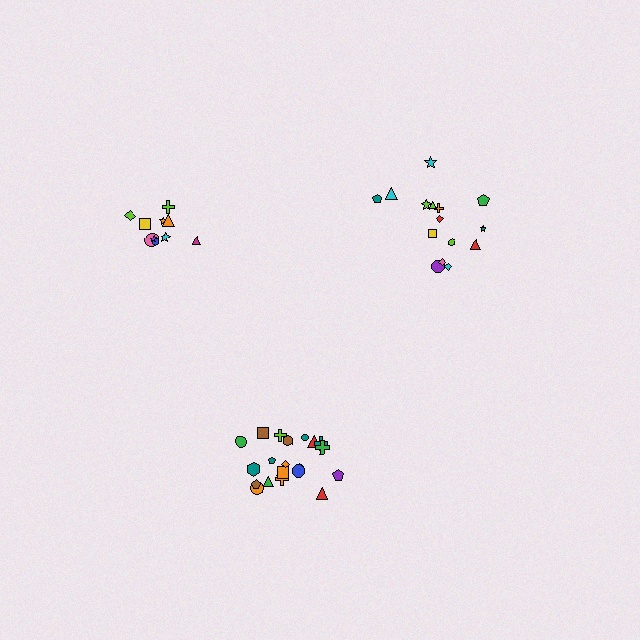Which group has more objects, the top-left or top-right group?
The top-right group.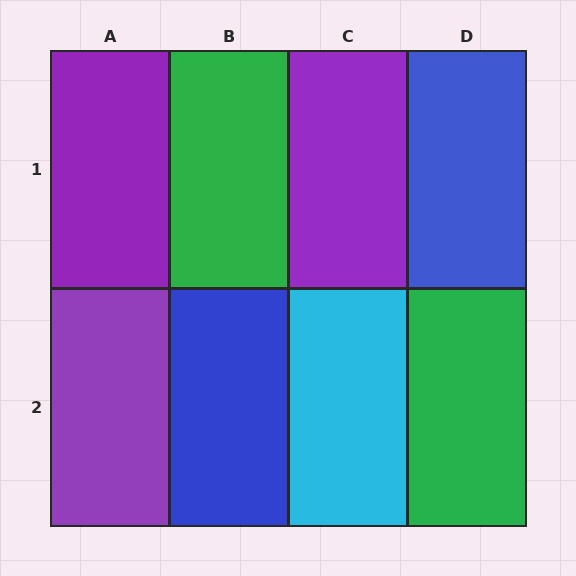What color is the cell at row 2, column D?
Green.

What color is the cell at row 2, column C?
Cyan.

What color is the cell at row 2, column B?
Blue.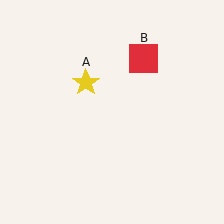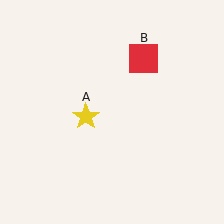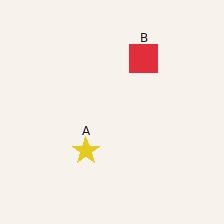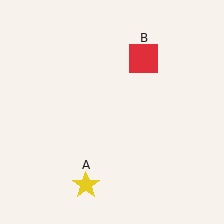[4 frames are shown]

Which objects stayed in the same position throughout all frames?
Red square (object B) remained stationary.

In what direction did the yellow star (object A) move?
The yellow star (object A) moved down.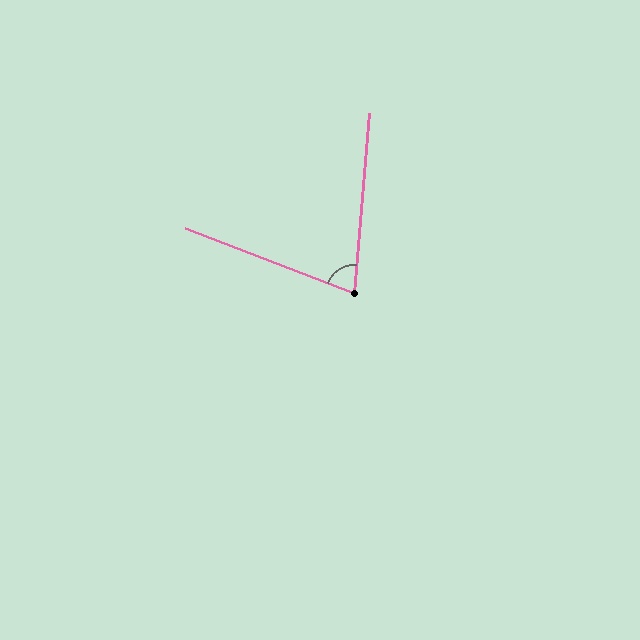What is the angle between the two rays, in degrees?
Approximately 74 degrees.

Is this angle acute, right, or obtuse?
It is acute.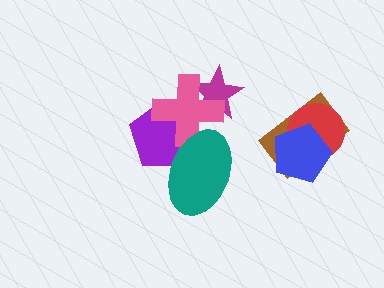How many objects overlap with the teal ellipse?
2 objects overlap with the teal ellipse.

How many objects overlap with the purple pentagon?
2 objects overlap with the purple pentagon.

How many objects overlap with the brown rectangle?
2 objects overlap with the brown rectangle.